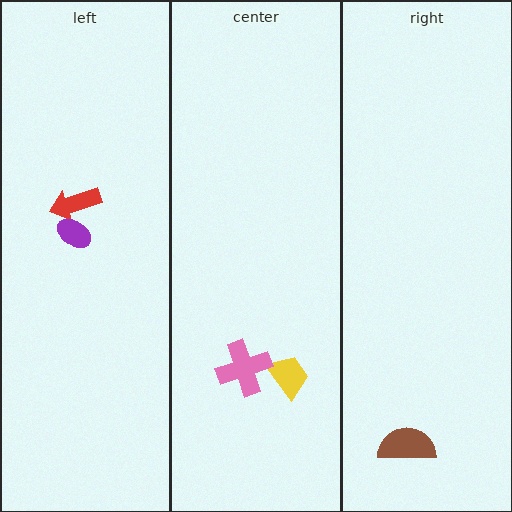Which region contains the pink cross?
The center region.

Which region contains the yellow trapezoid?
The center region.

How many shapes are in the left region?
2.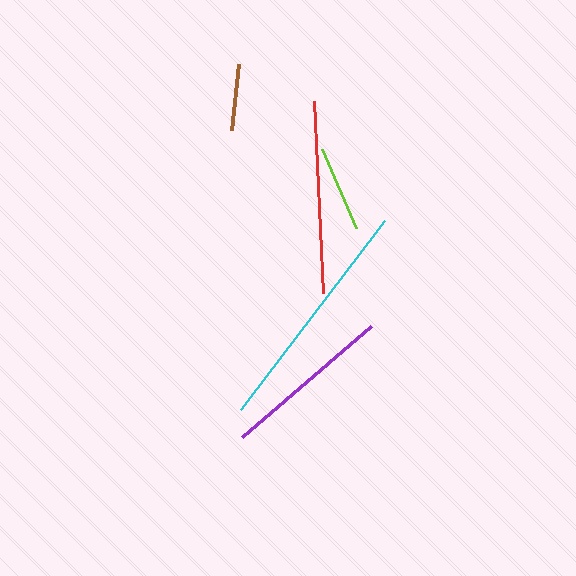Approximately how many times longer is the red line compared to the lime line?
The red line is approximately 2.2 times the length of the lime line.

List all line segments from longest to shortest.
From longest to shortest: cyan, red, purple, lime, brown.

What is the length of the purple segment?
The purple segment is approximately 170 pixels long.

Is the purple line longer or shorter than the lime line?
The purple line is longer than the lime line.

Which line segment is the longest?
The cyan line is the longest at approximately 238 pixels.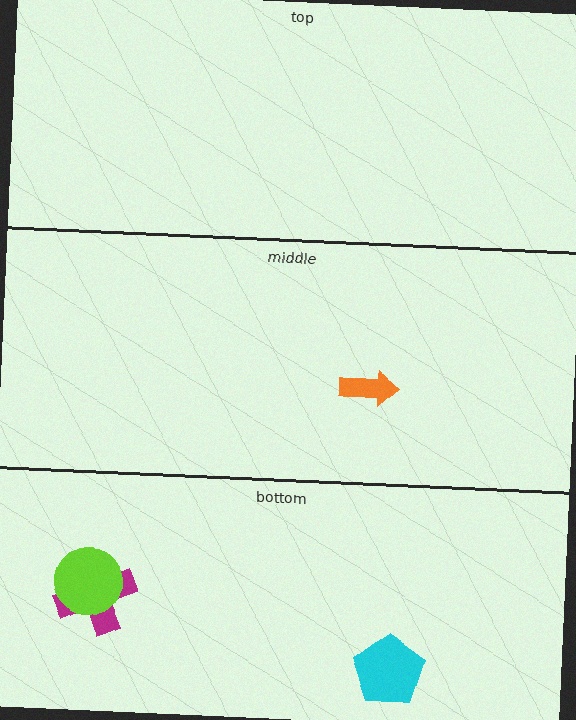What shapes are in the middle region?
The orange arrow.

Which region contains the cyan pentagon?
The bottom region.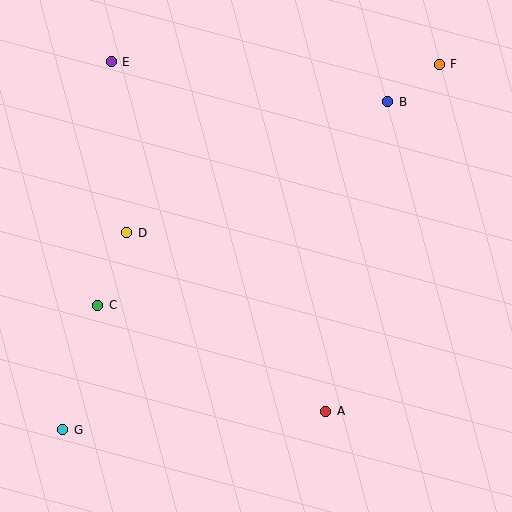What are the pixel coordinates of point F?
Point F is at (439, 65).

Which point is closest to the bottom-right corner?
Point A is closest to the bottom-right corner.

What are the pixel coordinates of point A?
Point A is at (326, 411).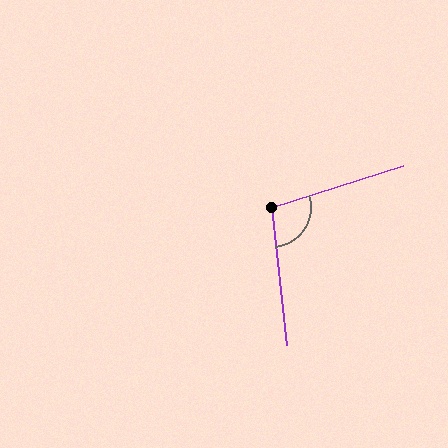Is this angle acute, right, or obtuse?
It is obtuse.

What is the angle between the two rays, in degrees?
Approximately 101 degrees.